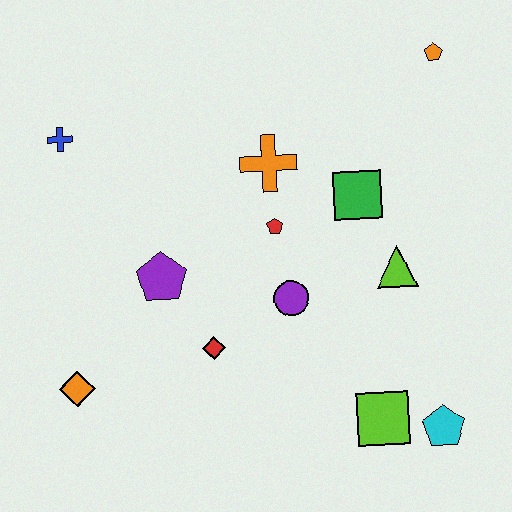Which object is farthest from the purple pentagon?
The orange pentagon is farthest from the purple pentagon.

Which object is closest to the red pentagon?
The orange cross is closest to the red pentagon.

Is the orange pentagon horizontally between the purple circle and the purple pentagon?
No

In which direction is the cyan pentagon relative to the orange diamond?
The cyan pentagon is to the right of the orange diamond.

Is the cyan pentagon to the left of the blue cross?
No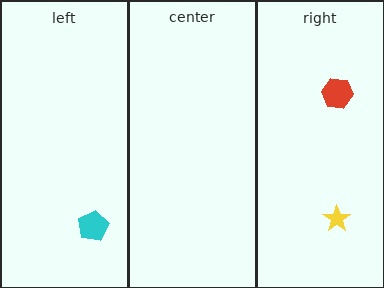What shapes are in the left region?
The cyan pentagon.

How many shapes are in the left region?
1.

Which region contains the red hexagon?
The right region.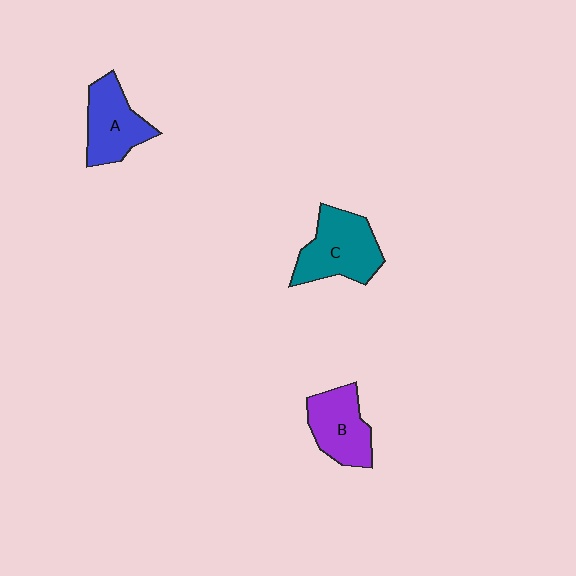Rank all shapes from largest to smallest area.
From largest to smallest: C (teal), A (blue), B (purple).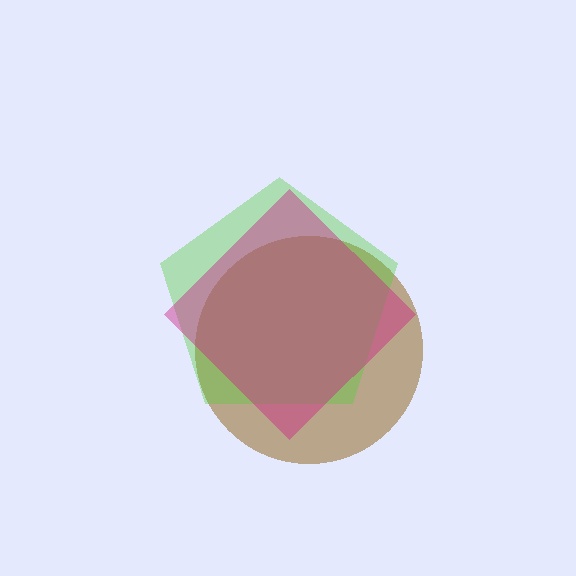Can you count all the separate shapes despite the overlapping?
Yes, there are 3 separate shapes.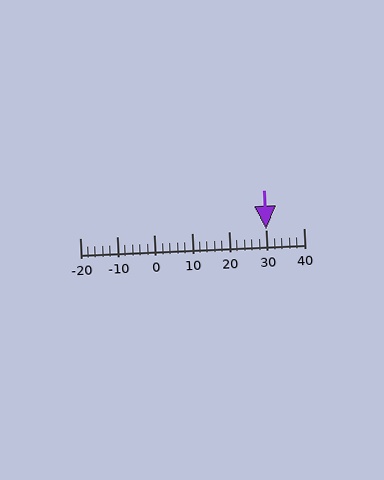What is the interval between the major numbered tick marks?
The major tick marks are spaced 10 units apart.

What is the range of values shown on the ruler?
The ruler shows values from -20 to 40.